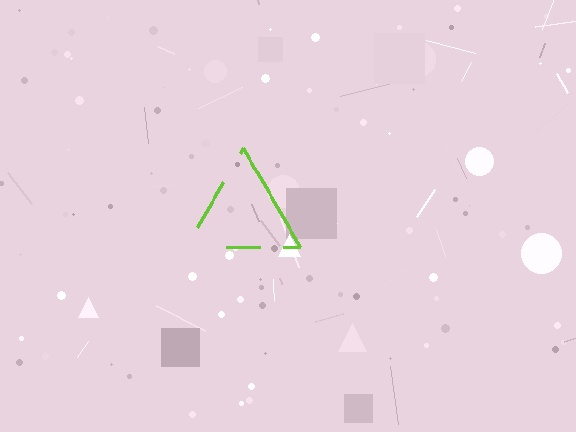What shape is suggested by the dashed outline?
The dashed outline suggests a triangle.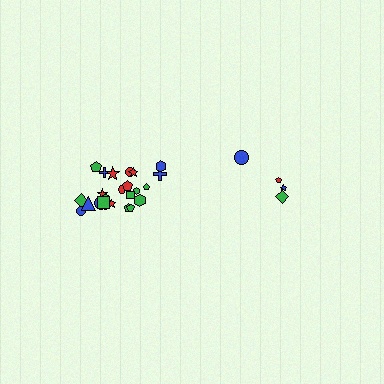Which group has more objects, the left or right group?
The left group.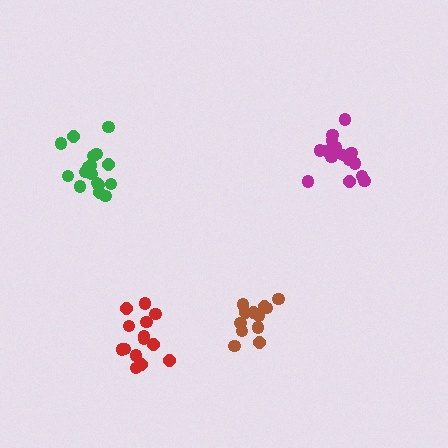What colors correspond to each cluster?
The clusters are colored: brown, red, green, magenta.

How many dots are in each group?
Group 1: 12 dots, Group 2: 14 dots, Group 3: 17 dots, Group 4: 16 dots (59 total).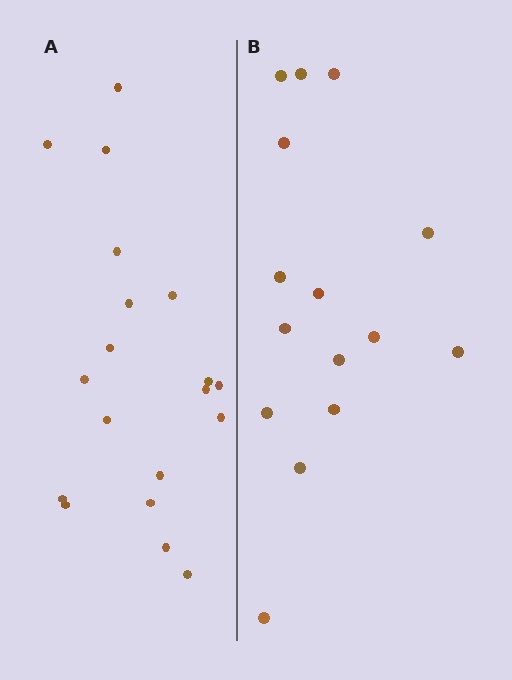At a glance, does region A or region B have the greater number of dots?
Region A (the left region) has more dots.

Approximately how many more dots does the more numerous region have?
Region A has about 4 more dots than region B.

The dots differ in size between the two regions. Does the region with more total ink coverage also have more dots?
No. Region B has more total ink coverage because its dots are larger, but region A actually contains more individual dots. Total area can be misleading — the number of items is what matters here.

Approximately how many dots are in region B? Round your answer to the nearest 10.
About 20 dots. (The exact count is 15, which rounds to 20.)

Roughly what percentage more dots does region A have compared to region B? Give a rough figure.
About 25% more.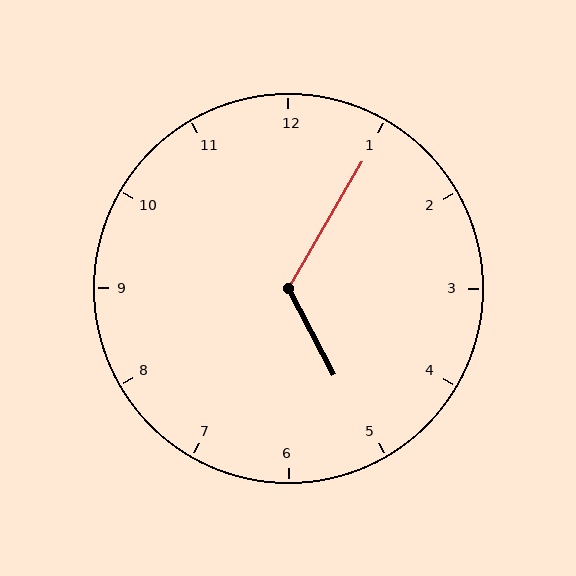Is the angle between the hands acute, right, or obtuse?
It is obtuse.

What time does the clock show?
5:05.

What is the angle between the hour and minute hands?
Approximately 122 degrees.